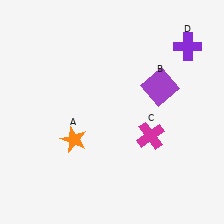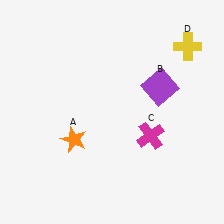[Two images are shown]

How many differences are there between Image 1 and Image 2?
There is 1 difference between the two images.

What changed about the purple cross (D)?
In Image 1, D is purple. In Image 2, it changed to yellow.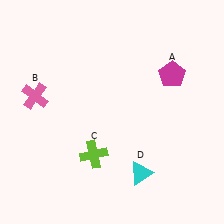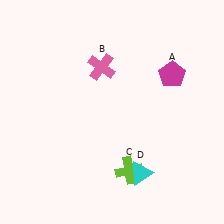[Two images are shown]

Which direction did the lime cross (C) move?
The lime cross (C) moved right.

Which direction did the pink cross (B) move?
The pink cross (B) moved right.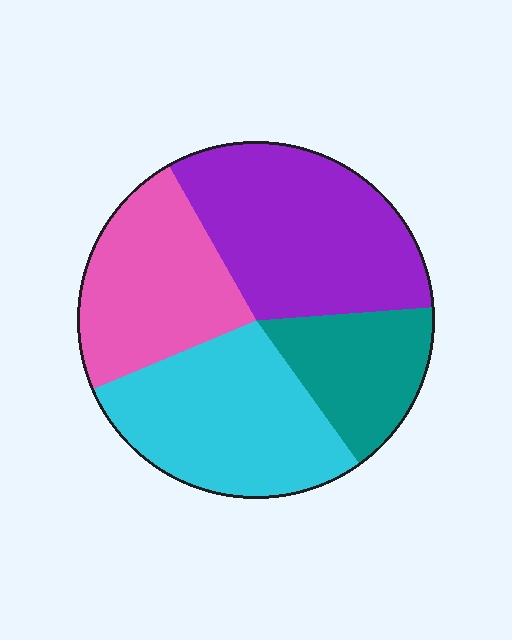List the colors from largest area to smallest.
From largest to smallest: purple, cyan, pink, teal.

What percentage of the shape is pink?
Pink covers about 25% of the shape.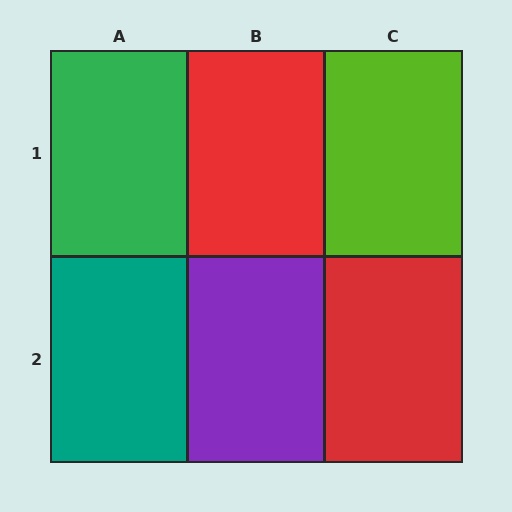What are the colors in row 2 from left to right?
Teal, purple, red.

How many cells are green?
1 cell is green.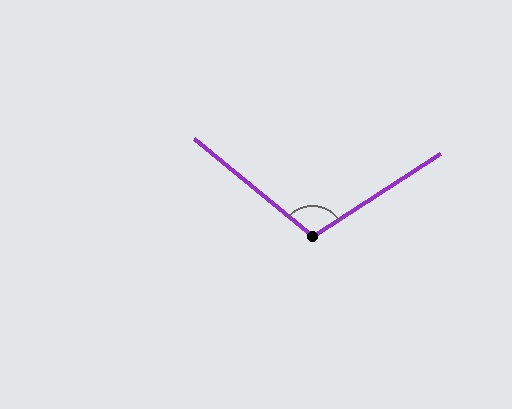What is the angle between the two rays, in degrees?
Approximately 107 degrees.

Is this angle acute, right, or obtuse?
It is obtuse.